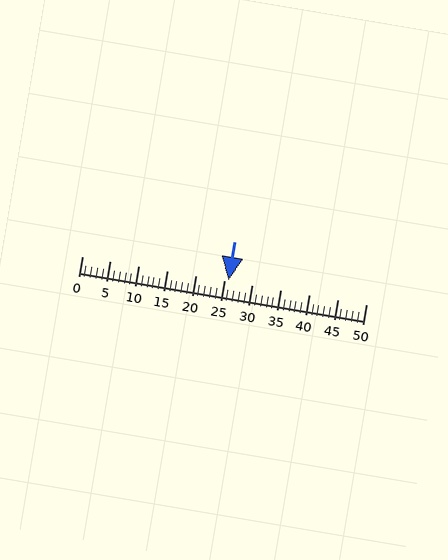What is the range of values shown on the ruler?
The ruler shows values from 0 to 50.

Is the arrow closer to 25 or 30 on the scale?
The arrow is closer to 25.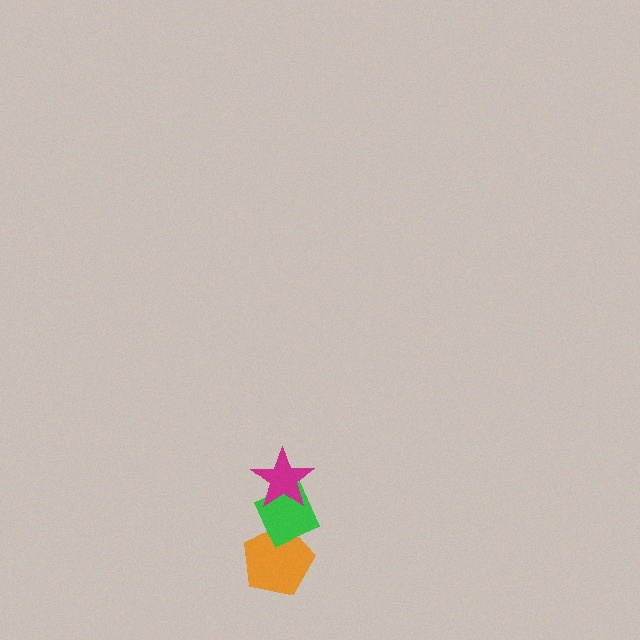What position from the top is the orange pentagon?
The orange pentagon is 3rd from the top.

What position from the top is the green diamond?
The green diamond is 2nd from the top.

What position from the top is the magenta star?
The magenta star is 1st from the top.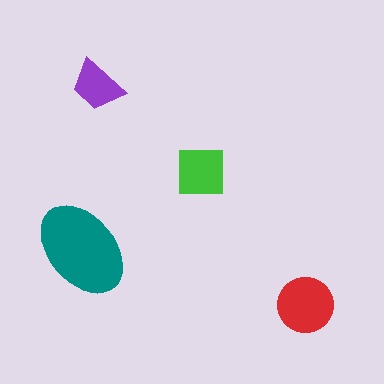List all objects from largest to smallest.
The teal ellipse, the red circle, the green square, the purple trapezoid.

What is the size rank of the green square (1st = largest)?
3rd.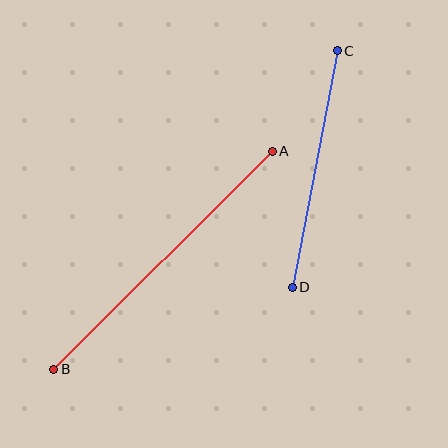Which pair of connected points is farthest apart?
Points A and B are farthest apart.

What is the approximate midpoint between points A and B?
The midpoint is at approximately (163, 260) pixels.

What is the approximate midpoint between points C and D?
The midpoint is at approximately (315, 169) pixels.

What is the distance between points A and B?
The distance is approximately 309 pixels.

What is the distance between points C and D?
The distance is approximately 241 pixels.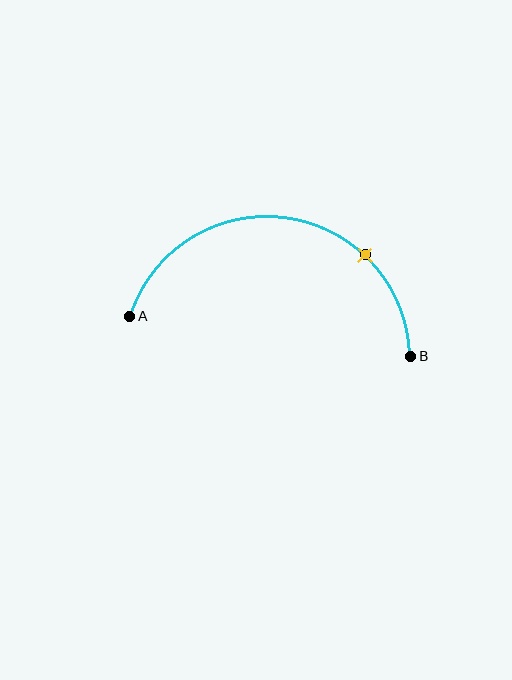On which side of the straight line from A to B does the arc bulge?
The arc bulges above the straight line connecting A and B.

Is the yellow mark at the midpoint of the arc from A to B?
No. The yellow mark lies on the arc but is closer to endpoint B. The arc midpoint would be at the point on the curve equidistant along the arc from both A and B.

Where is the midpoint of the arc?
The arc midpoint is the point on the curve farthest from the straight line joining A and B. It sits above that line.